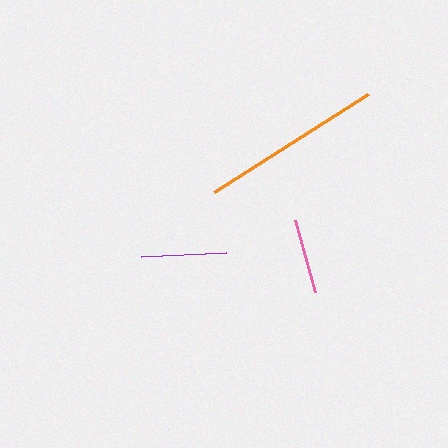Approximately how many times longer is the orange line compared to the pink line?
The orange line is approximately 2.5 times the length of the pink line.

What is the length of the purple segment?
The purple segment is approximately 85 pixels long.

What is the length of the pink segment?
The pink segment is approximately 74 pixels long.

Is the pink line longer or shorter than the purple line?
The purple line is longer than the pink line.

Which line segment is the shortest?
The pink line is the shortest at approximately 74 pixels.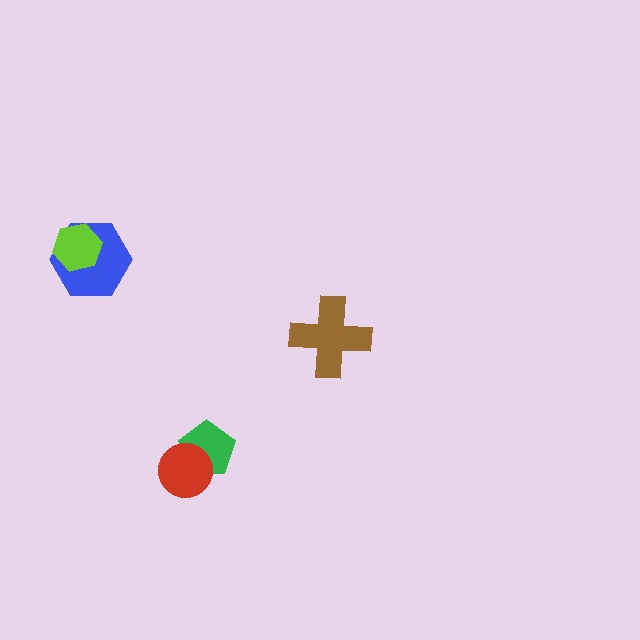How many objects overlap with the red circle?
1 object overlaps with the red circle.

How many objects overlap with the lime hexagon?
1 object overlaps with the lime hexagon.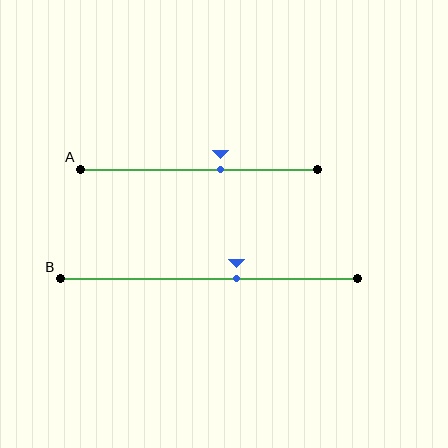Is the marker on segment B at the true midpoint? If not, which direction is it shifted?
No, the marker on segment B is shifted to the right by about 9% of the segment length.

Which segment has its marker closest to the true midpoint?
Segment A has its marker closest to the true midpoint.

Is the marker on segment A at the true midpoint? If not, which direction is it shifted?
No, the marker on segment A is shifted to the right by about 9% of the segment length.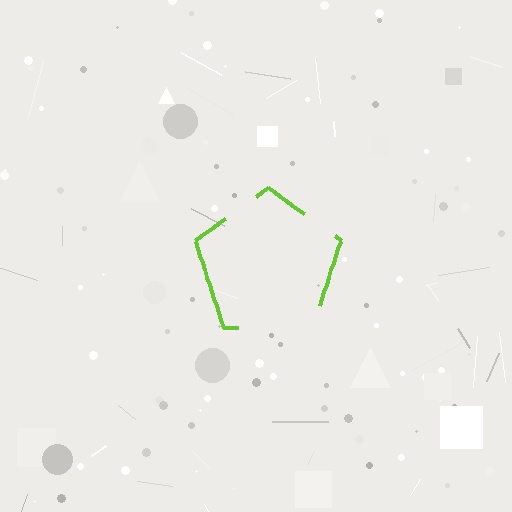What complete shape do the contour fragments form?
The contour fragments form a pentagon.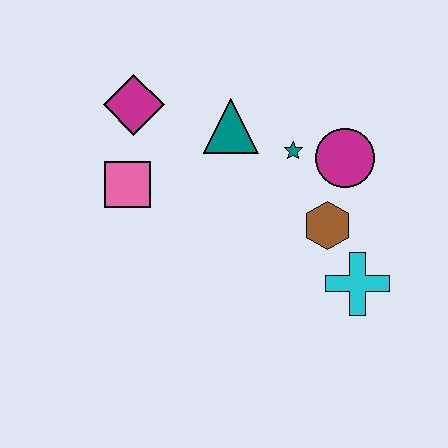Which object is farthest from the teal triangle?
The cyan cross is farthest from the teal triangle.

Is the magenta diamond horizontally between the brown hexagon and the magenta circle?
No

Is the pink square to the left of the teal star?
Yes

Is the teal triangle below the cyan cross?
No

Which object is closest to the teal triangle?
The teal star is closest to the teal triangle.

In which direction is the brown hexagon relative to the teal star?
The brown hexagon is below the teal star.